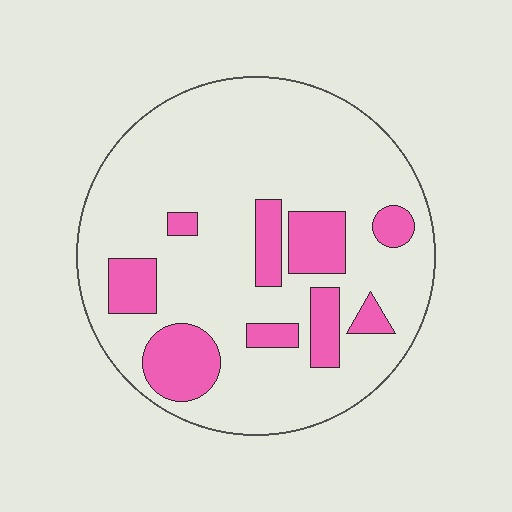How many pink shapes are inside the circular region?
9.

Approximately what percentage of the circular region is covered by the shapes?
Approximately 20%.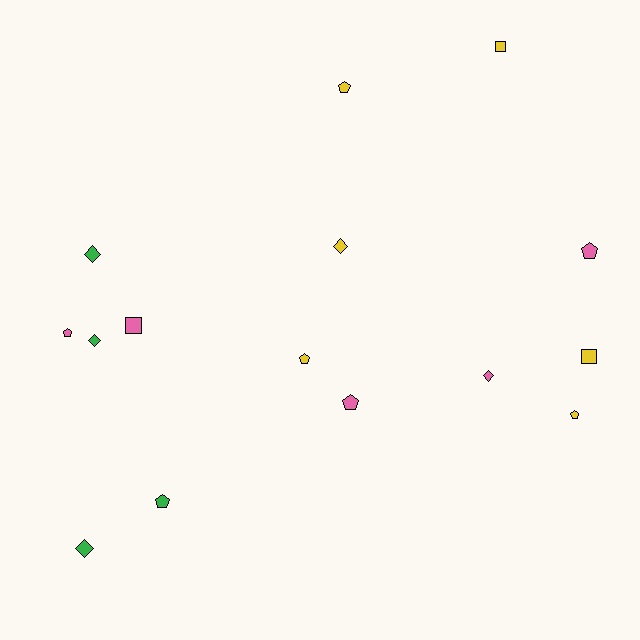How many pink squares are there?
There is 1 pink square.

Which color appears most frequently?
Yellow, with 6 objects.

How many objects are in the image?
There are 15 objects.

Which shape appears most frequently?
Pentagon, with 7 objects.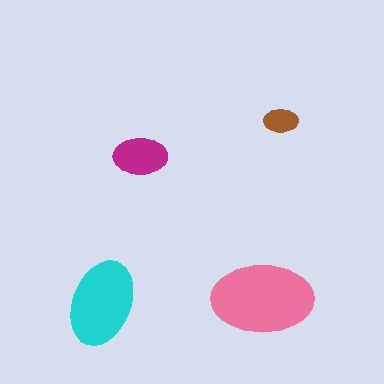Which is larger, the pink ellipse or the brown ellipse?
The pink one.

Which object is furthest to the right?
The brown ellipse is rightmost.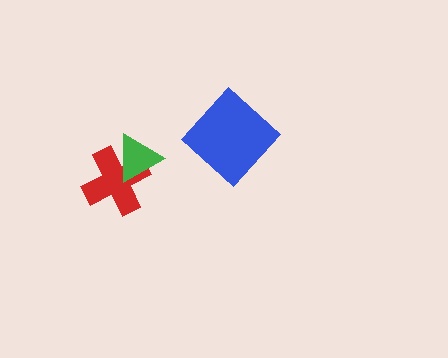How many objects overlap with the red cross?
1 object overlaps with the red cross.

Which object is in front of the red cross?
The green triangle is in front of the red cross.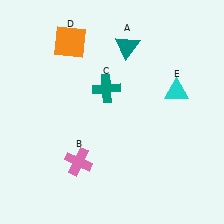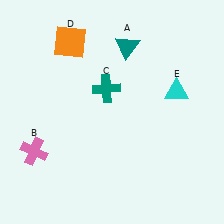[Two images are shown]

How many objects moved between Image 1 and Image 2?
1 object moved between the two images.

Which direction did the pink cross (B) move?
The pink cross (B) moved left.